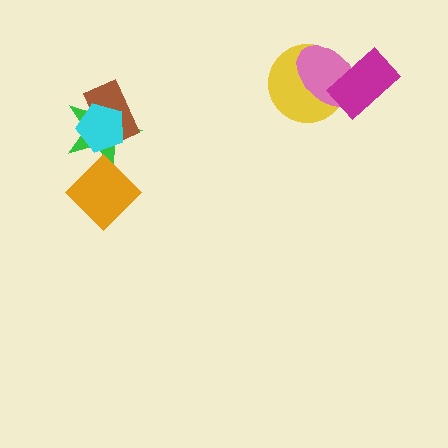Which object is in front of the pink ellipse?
The magenta rectangle is in front of the pink ellipse.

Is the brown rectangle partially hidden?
Yes, it is partially covered by another shape.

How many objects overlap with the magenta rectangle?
2 objects overlap with the magenta rectangle.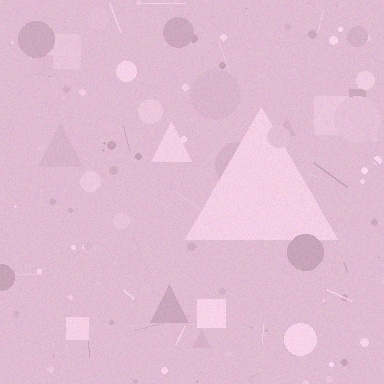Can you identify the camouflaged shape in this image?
The camouflaged shape is a triangle.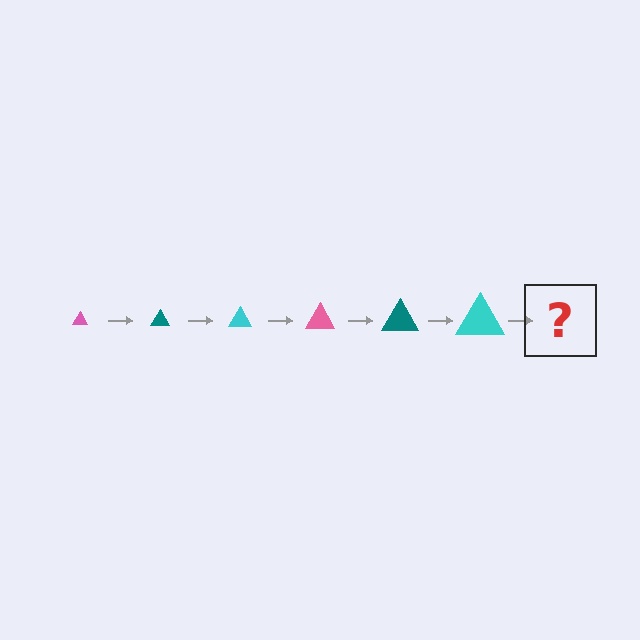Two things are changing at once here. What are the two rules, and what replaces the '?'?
The two rules are that the triangle grows larger each step and the color cycles through pink, teal, and cyan. The '?' should be a pink triangle, larger than the previous one.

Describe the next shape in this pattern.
It should be a pink triangle, larger than the previous one.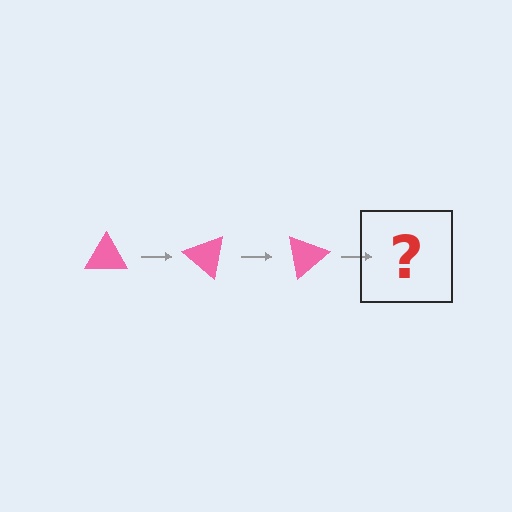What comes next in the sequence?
The next element should be a pink triangle rotated 120 degrees.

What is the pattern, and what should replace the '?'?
The pattern is that the triangle rotates 40 degrees each step. The '?' should be a pink triangle rotated 120 degrees.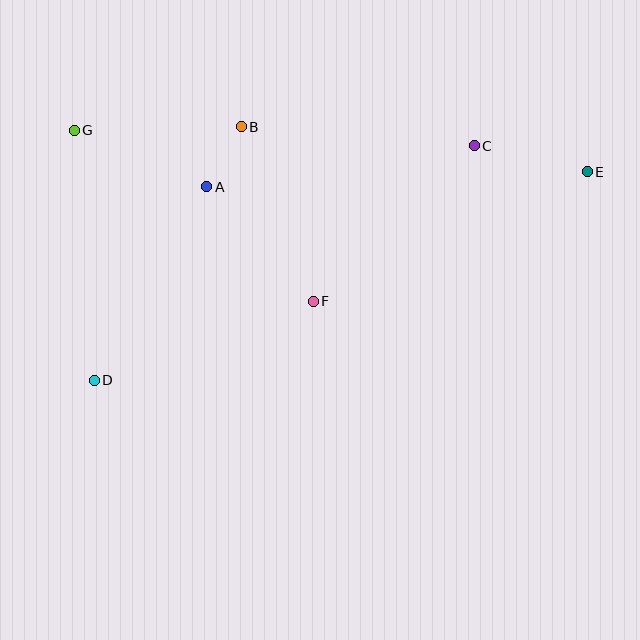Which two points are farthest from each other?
Points D and E are farthest from each other.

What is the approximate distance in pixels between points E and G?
The distance between E and G is approximately 515 pixels.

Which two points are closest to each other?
Points A and B are closest to each other.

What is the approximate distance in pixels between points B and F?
The distance between B and F is approximately 189 pixels.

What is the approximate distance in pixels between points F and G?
The distance between F and G is approximately 294 pixels.